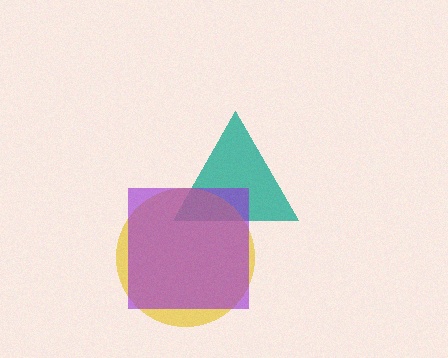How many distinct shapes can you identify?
There are 3 distinct shapes: a teal triangle, a yellow circle, a purple square.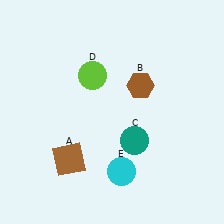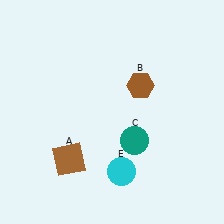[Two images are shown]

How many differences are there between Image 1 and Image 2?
There is 1 difference between the two images.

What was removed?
The lime circle (D) was removed in Image 2.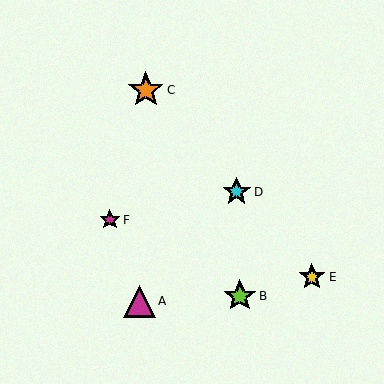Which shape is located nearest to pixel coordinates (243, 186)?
The cyan star (labeled D) at (237, 192) is nearest to that location.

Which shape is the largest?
The orange star (labeled C) is the largest.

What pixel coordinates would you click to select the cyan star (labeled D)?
Click at (237, 192) to select the cyan star D.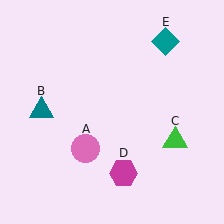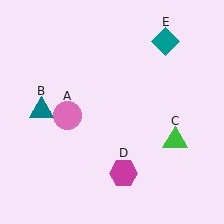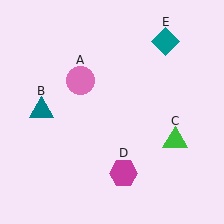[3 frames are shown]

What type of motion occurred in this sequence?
The pink circle (object A) rotated clockwise around the center of the scene.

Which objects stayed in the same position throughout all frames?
Teal triangle (object B) and green triangle (object C) and magenta hexagon (object D) and teal diamond (object E) remained stationary.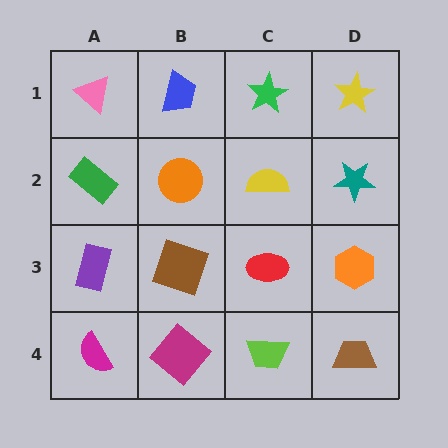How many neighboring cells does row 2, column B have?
4.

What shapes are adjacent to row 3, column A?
A green rectangle (row 2, column A), a magenta semicircle (row 4, column A), a brown square (row 3, column B).